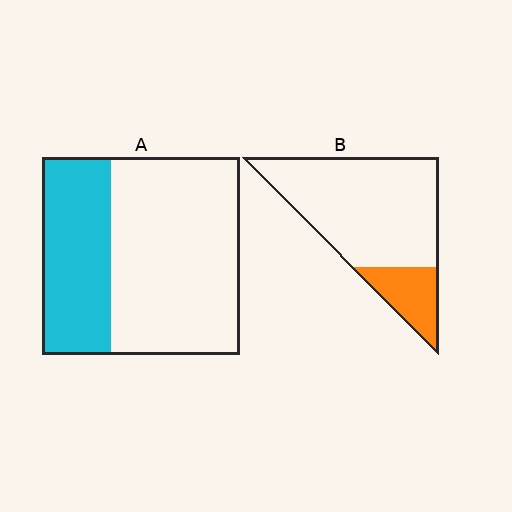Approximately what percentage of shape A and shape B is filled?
A is approximately 35% and B is approximately 20%.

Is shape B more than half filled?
No.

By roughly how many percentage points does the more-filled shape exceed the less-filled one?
By roughly 15 percentage points (A over B).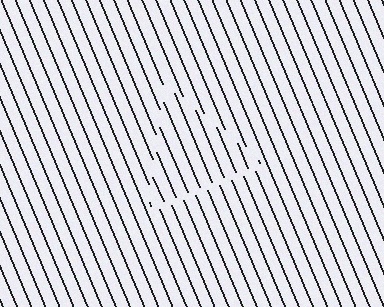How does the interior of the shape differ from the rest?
The interior of the shape contains the same grating, shifted by half a period — the contour is defined by the phase discontinuity where line-ends from the inner and outer gratings abut.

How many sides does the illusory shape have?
3 sides — the line-ends trace a triangle.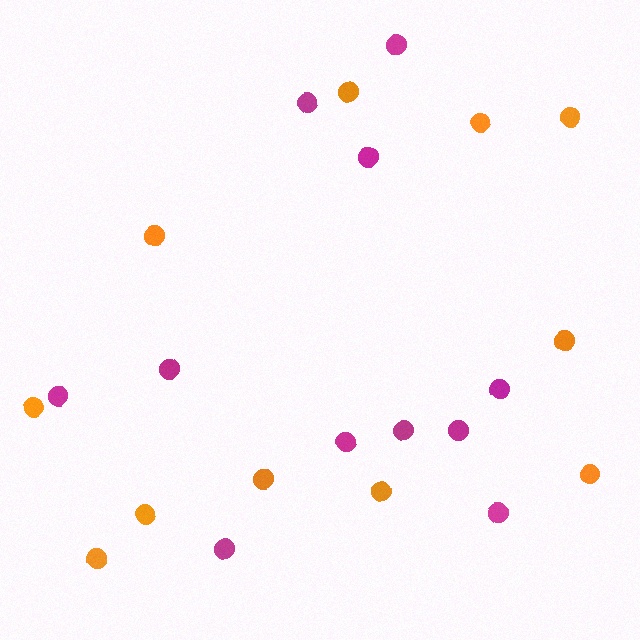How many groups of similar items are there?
There are 2 groups: one group of magenta circles (11) and one group of orange circles (11).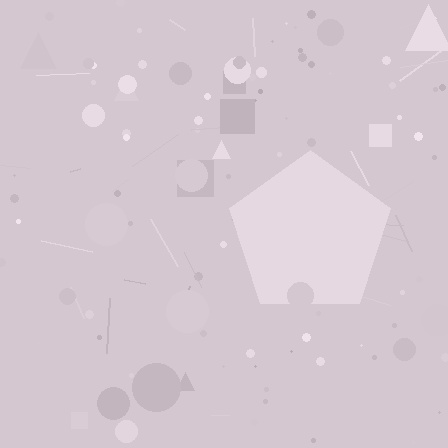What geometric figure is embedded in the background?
A pentagon is embedded in the background.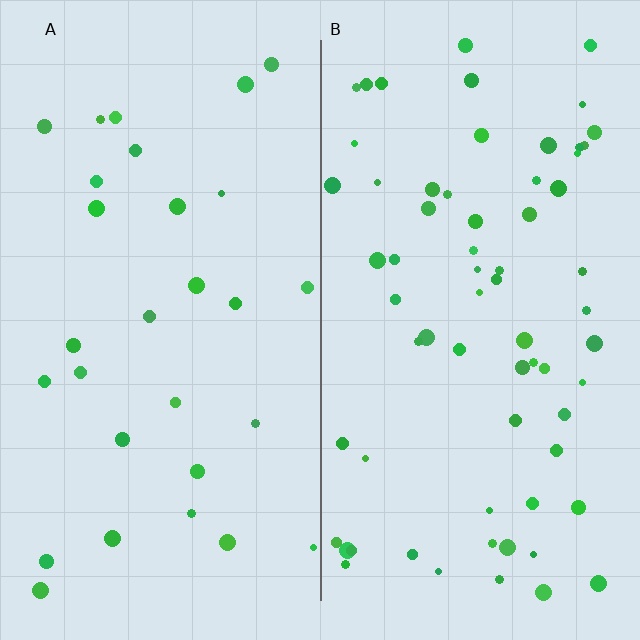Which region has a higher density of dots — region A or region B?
B (the right).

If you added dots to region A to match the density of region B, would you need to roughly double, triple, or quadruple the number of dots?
Approximately double.